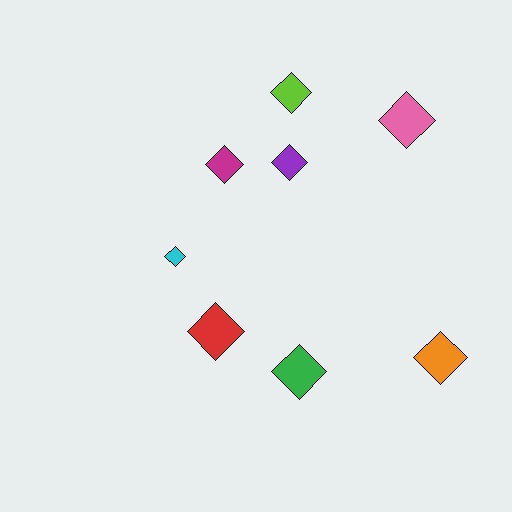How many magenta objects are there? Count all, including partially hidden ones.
There is 1 magenta object.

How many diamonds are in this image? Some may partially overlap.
There are 8 diamonds.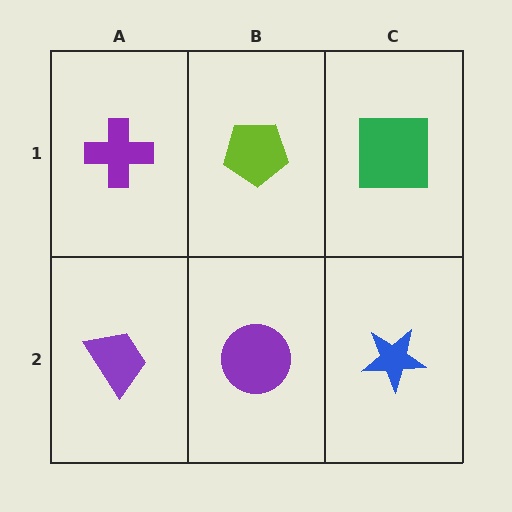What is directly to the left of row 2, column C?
A purple circle.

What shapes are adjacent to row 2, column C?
A green square (row 1, column C), a purple circle (row 2, column B).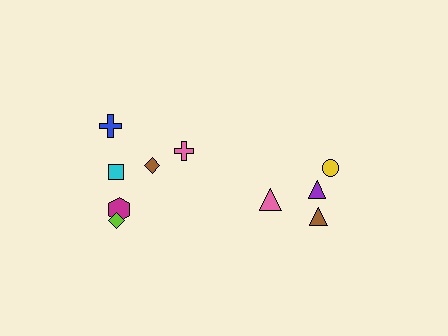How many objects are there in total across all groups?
There are 10 objects.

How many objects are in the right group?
There are 4 objects.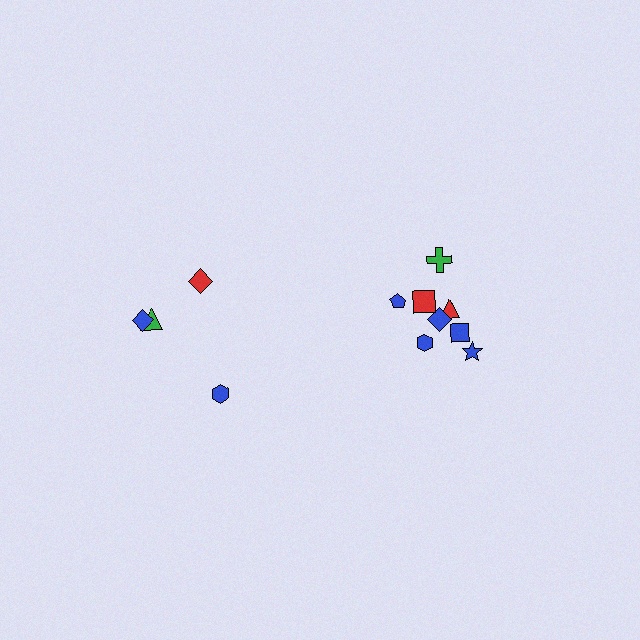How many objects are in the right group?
There are 8 objects.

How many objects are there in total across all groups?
There are 12 objects.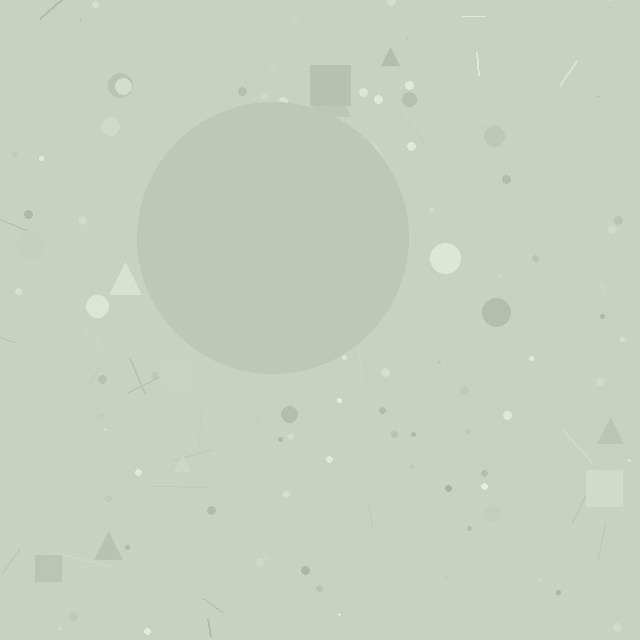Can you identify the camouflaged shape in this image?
The camouflaged shape is a circle.